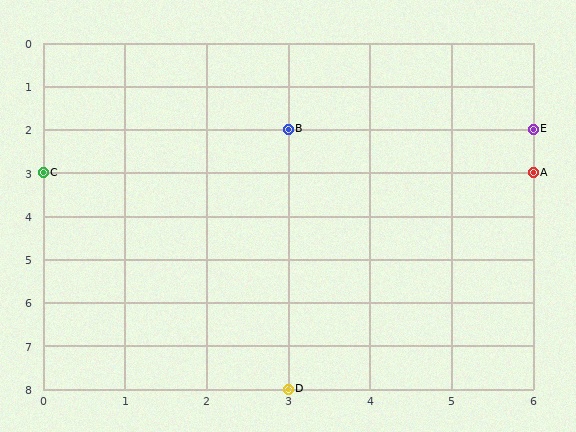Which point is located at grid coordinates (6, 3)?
Point A is at (6, 3).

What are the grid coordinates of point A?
Point A is at grid coordinates (6, 3).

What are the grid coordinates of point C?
Point C is at grid coordinates (0, 3).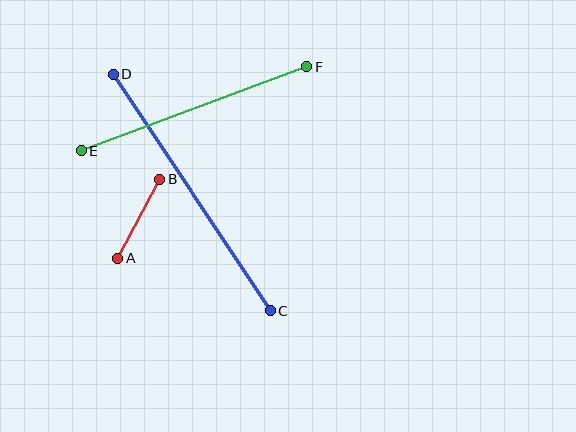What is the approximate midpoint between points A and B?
The midpoint is at approximately (139, 219) pixels.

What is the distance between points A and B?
The distance is approximately 89 pixels.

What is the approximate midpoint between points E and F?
The midpoint is at approximately (194, 109) pixels.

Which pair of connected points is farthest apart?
Points C and D are farthest apart.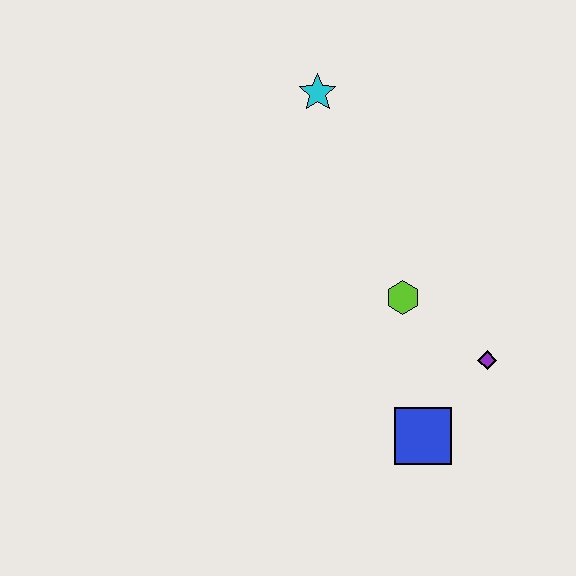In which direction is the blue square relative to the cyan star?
The blue square is below the cyan star.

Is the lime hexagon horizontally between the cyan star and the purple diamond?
Yes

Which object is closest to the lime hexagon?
The purple diamond is closest to the lime hexagon.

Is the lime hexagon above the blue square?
Yes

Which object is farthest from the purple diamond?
The cyan star is farthest from the purple diamond.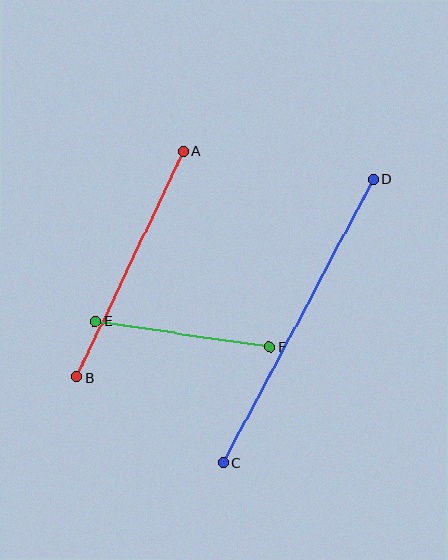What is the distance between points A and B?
The distance is approximately 250 pixels.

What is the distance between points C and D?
The distance is approximately 321 pixels.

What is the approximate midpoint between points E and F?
The midpoint is at approximately (183, 334) pixels.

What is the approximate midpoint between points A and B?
The midpoint is at approximately (130, 264) pixels.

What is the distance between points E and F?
The distance is approximately 177 pixels.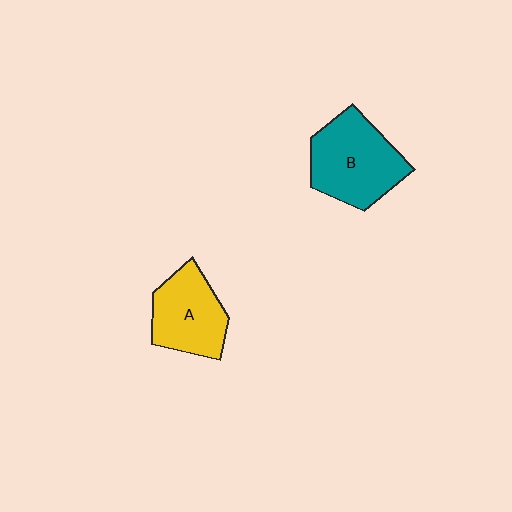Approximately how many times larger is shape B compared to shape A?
Approximately 1.3 times.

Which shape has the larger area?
Shape B (teal).